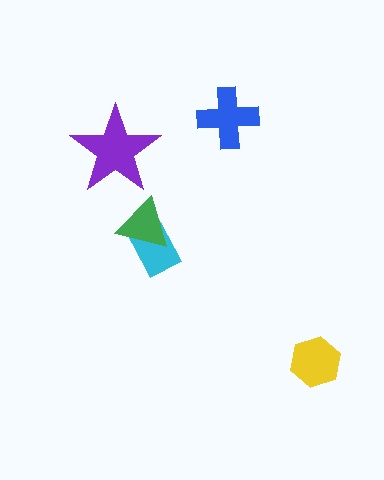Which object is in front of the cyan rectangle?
The green triangle is in front of the cyan rectangle.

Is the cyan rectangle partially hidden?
Yes, it is partially covered by another shape.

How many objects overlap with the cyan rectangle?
1 object overlaps with the cyan rectangle.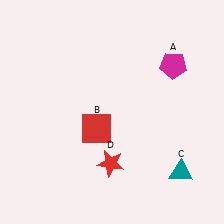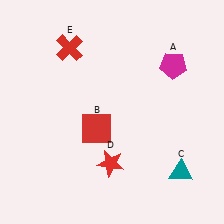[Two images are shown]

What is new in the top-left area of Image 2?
A red cross (E) was added in the top-left area of Image 2.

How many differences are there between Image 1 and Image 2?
There is 1 difference between the two images.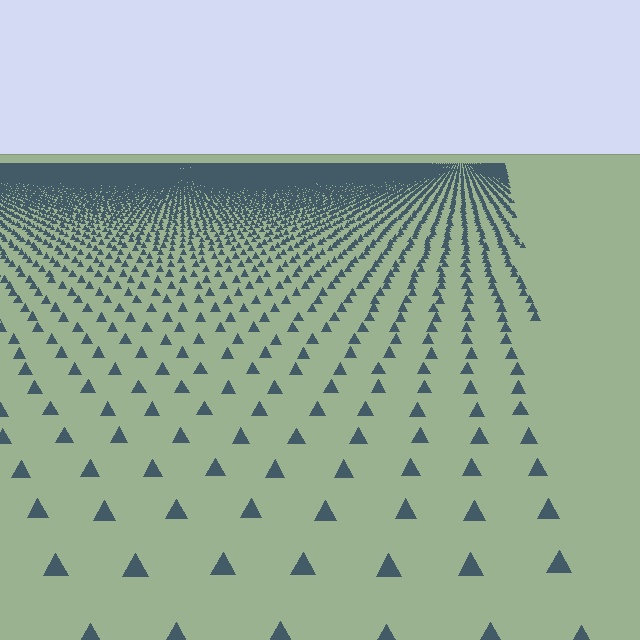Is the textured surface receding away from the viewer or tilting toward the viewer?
The surface is receding away from the viewer. Texture elements get smaller and denser toward the top.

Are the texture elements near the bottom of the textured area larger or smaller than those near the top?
Larger. Near the bottom, elements are closer to the viewer and appear at a bigger on-screen size.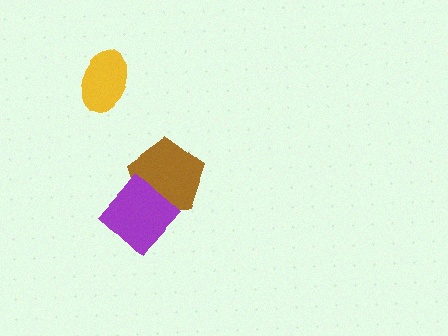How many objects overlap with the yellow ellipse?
0 objects overlap with the yellow ellipse.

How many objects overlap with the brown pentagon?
1 object overlaps with the brown pentagon.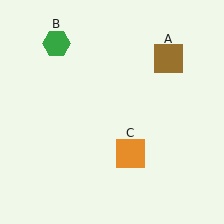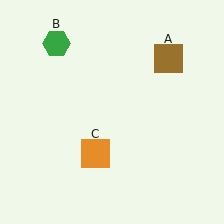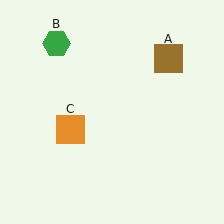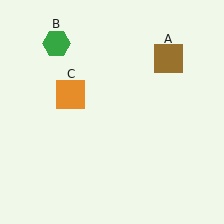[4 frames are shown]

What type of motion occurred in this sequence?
The orange square (object C) rotated clockwise around the center of the scene.